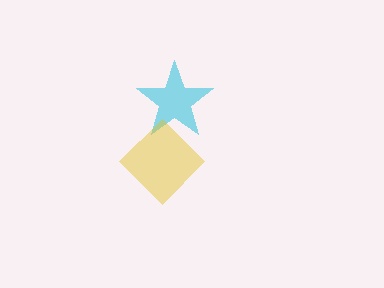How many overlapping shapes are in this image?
There are 2 overlapping shapes in the image.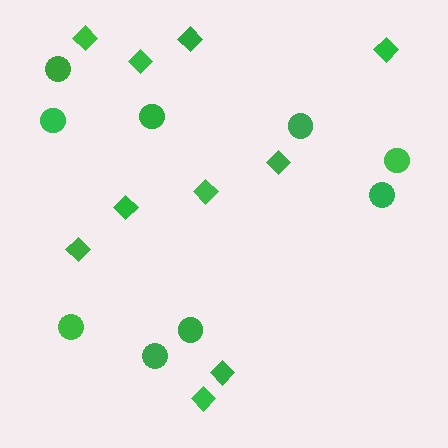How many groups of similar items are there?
There are 2 groups: one group of circles (9) and one group of diamonds (10).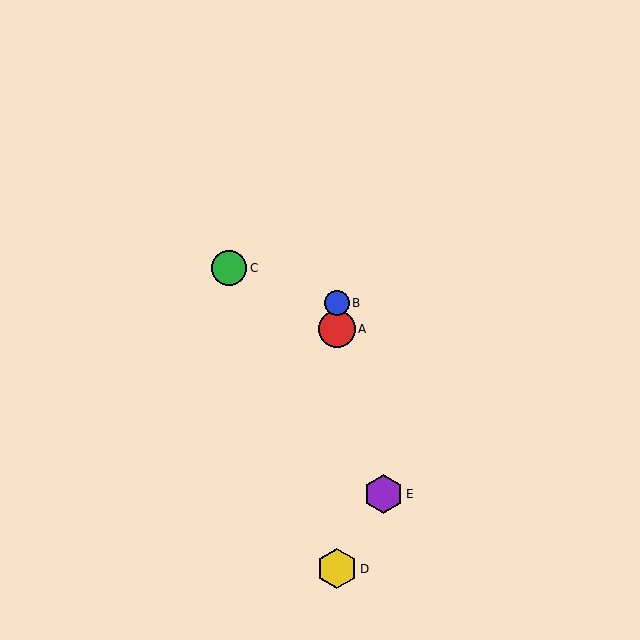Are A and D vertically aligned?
Yes, both are at x≈337.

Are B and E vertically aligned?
No, B is at x≈337 and E is at x≈384.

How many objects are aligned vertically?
3 objects (A, B, D) are aligned vertically.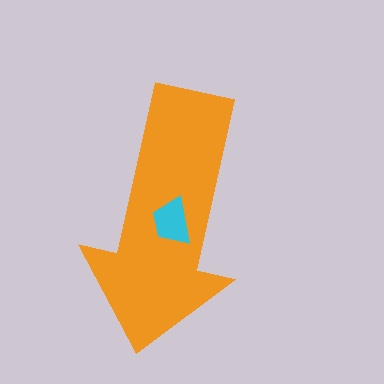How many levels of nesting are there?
2.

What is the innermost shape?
The cyan trapezoid.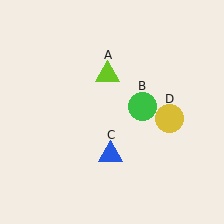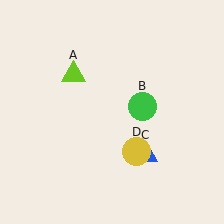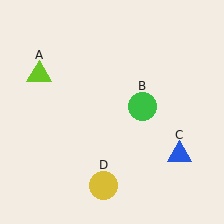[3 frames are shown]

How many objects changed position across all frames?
3 objects changed position: lime triangle (object A), blue triangle (object C), yellow circle (object D).